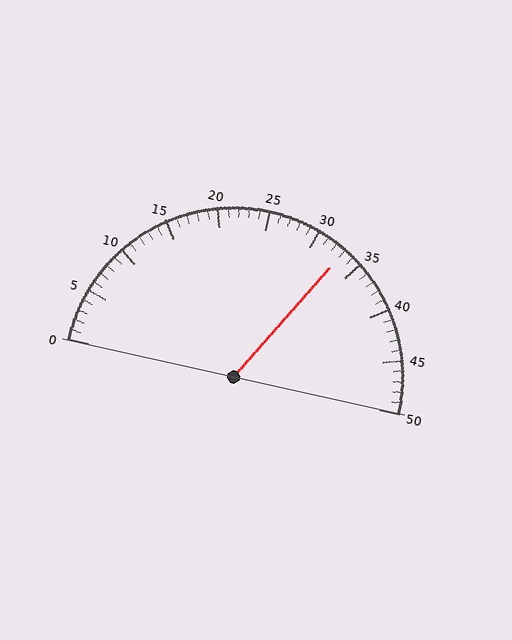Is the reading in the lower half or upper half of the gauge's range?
The reading is in the upper half of the range (0 to 50).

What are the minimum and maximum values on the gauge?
The gauge ranges from 0 to 50.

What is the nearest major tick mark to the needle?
The nearest major tick mark is 35.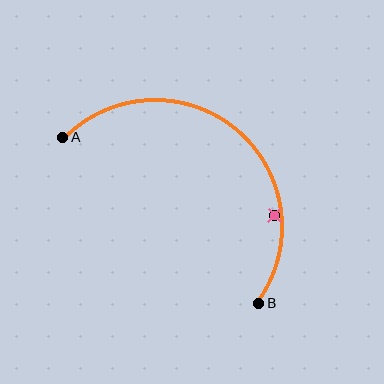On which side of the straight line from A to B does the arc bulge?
The arc bulges above and to the right of the straight line connecting A and B.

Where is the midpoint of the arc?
The arc midpoint is the point on the curve farthest from the straight line joining A and B. It sits above and to the right of that line.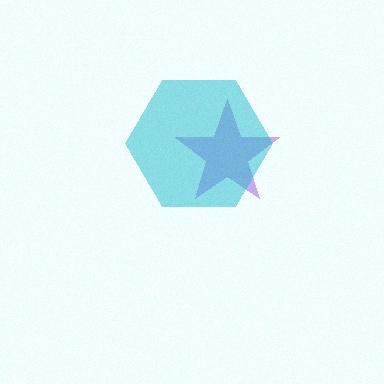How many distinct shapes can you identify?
There are 2 distinct shapes: a purple star, a cyan hexagon.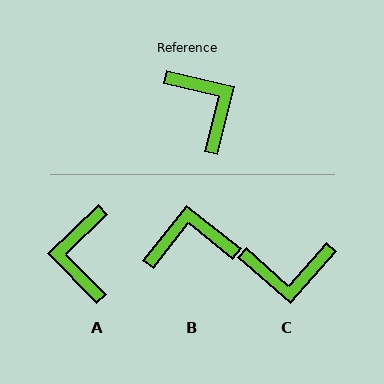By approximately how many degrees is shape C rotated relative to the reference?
Approximately 117 degrees clockwise.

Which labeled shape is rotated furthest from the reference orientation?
A, about 148 degrees away.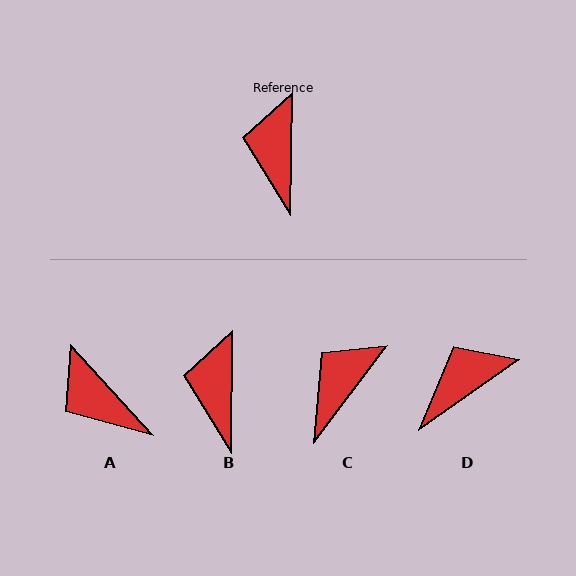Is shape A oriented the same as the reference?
No, it is off by about 43 degrees.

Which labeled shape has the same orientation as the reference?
B.